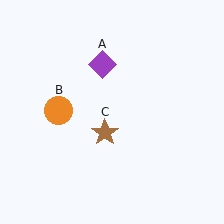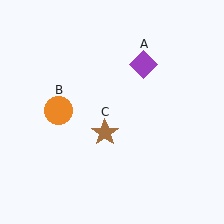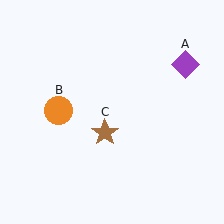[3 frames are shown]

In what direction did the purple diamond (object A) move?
The purple diamond (object A) moved right.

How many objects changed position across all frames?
1 object changed position: purple diamond (object A).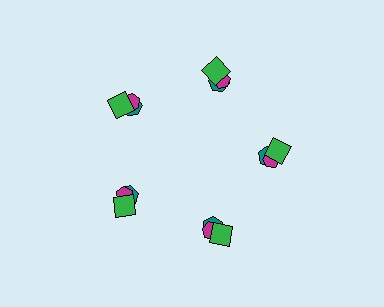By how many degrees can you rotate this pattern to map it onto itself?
The pattern maps onto itself every 72 degrees of rotation.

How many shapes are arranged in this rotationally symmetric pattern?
There are 15 shapes, arranged in 5 groups of 3.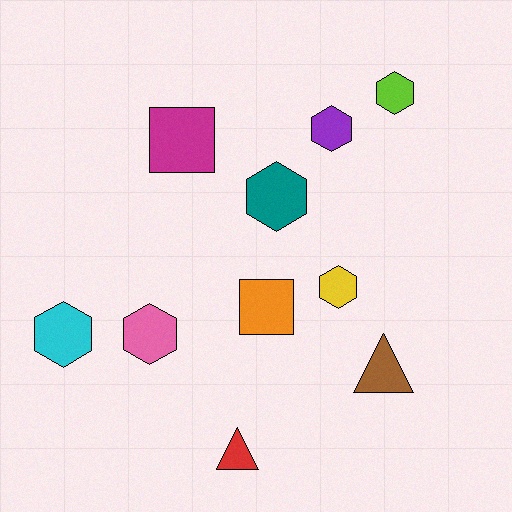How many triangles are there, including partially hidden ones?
There are 2 triangles.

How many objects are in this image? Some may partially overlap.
There are 10 objects.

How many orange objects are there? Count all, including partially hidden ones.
There is 1 orange object.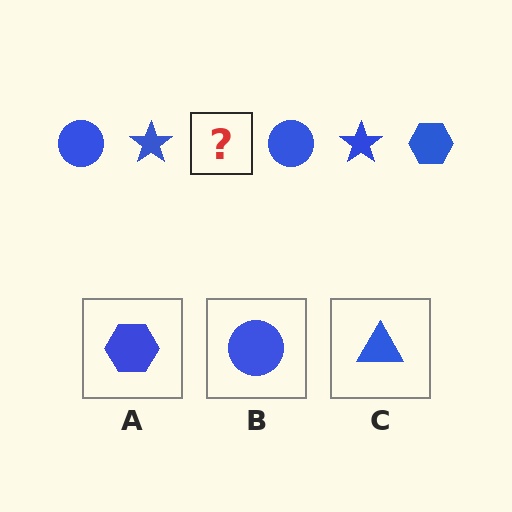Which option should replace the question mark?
Option A.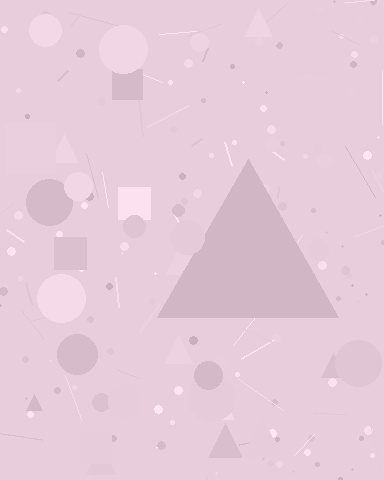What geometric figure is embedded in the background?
A triangle is embedded in the background.